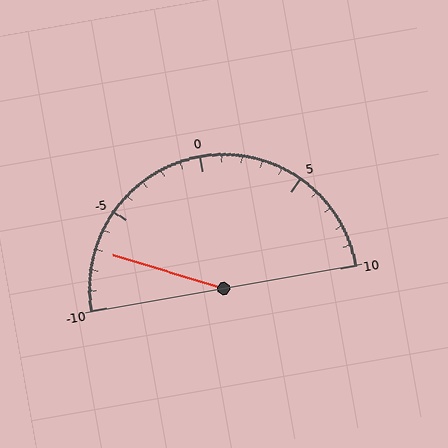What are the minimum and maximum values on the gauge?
The gauge ranges from -10 to 10.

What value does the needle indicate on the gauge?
The needle indicates approximately -7.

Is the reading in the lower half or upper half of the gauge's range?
The reading is in the lower half of the range (-10 to 10).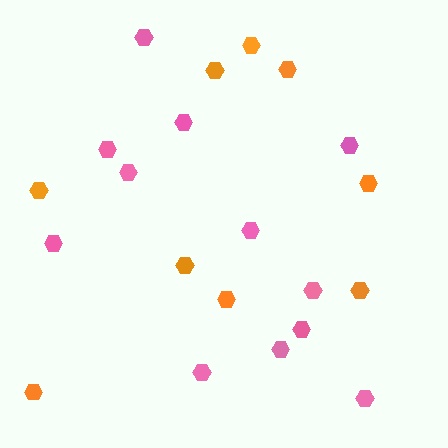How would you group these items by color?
There are 2 groups: one group of orange hexagons (9) and one group of pink hexagons (12).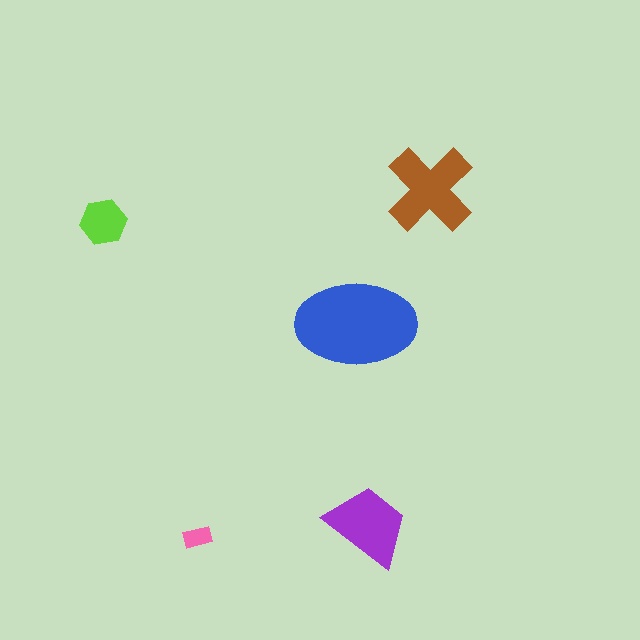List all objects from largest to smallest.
The blue ellipse, the brown cross, the purple trapezoid, the lime hexagon, the pink rectangle.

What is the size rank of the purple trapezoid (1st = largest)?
3rd.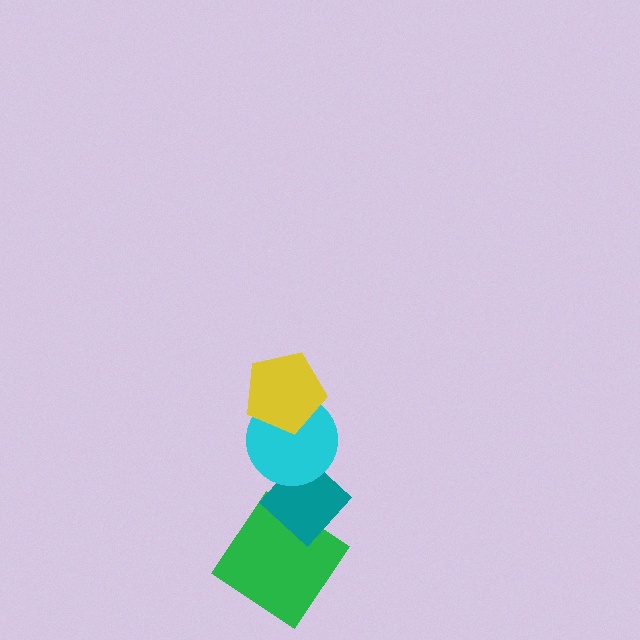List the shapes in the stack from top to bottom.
From top to bottom: the yellow pentagon, the cyan circle, the teal diamond, the green diamond.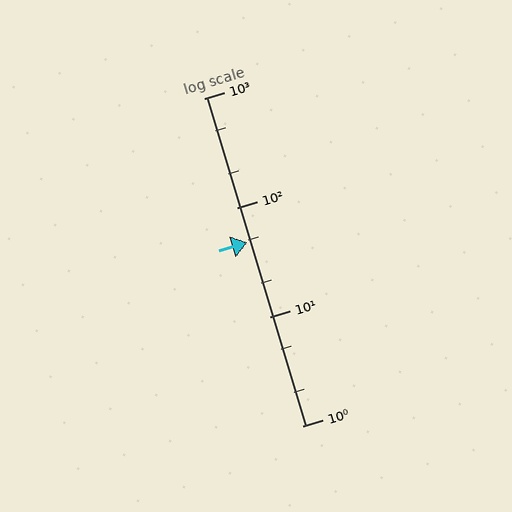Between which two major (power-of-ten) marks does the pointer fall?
The pointer is between 10 and 100.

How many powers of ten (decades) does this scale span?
The scale spans 3 decades, from 1 to 1000.